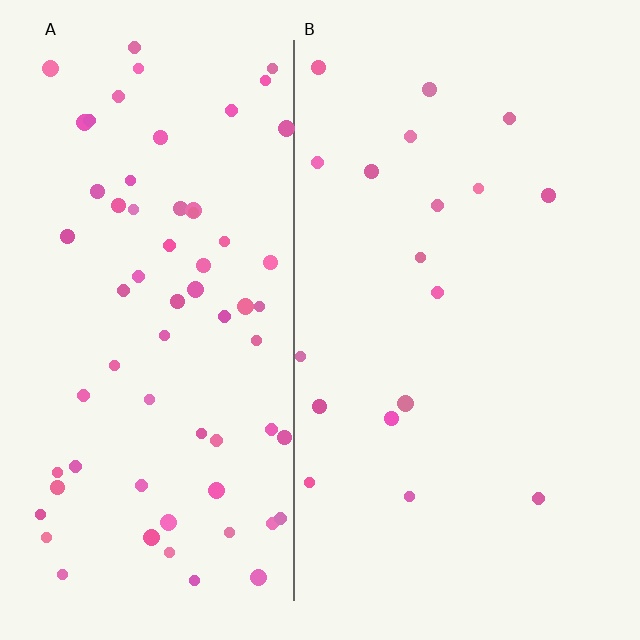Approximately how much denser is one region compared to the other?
Approximately 3.7× — region A over region B.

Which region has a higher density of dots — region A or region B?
A (the left).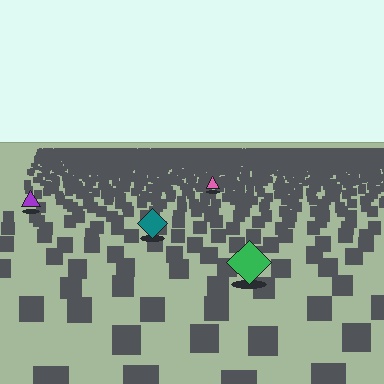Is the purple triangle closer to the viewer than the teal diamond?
No. The teal diamond is closer — you can tell from the texture gradient: the ground texture is coarser near it.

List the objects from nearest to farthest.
From nearest to farthest: the green diamond, the teal diamond, the purple triangle, the pink triangle.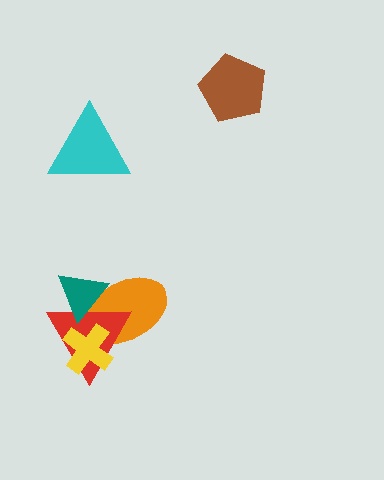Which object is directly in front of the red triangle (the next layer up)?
The teal triangle is directly in front of the red triangle.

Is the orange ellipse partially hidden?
Yes, it is partially covered by another shape.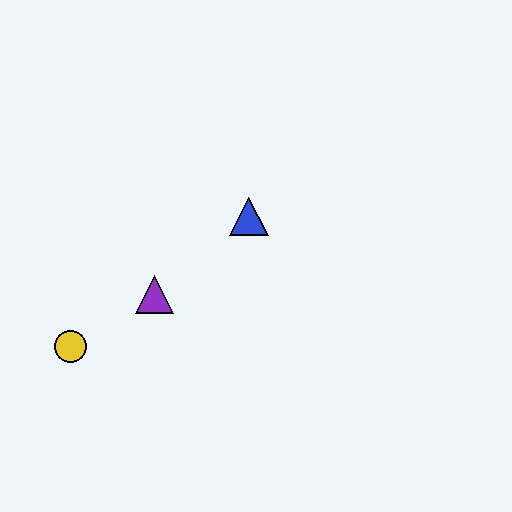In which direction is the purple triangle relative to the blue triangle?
The purple triangle is to the left of the blue triangle.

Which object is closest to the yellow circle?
The purple triangle is closest to the yellow circle.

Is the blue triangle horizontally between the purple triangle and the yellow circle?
No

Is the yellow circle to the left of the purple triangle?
Yes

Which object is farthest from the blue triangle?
The yellow circle is farthest from the blue triangle.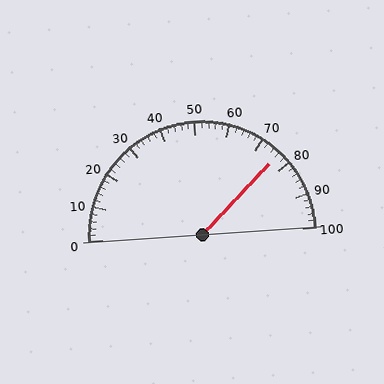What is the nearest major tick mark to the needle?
The nearest major tick mark is 80.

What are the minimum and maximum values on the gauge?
The gauge ranges from 0 to 100.